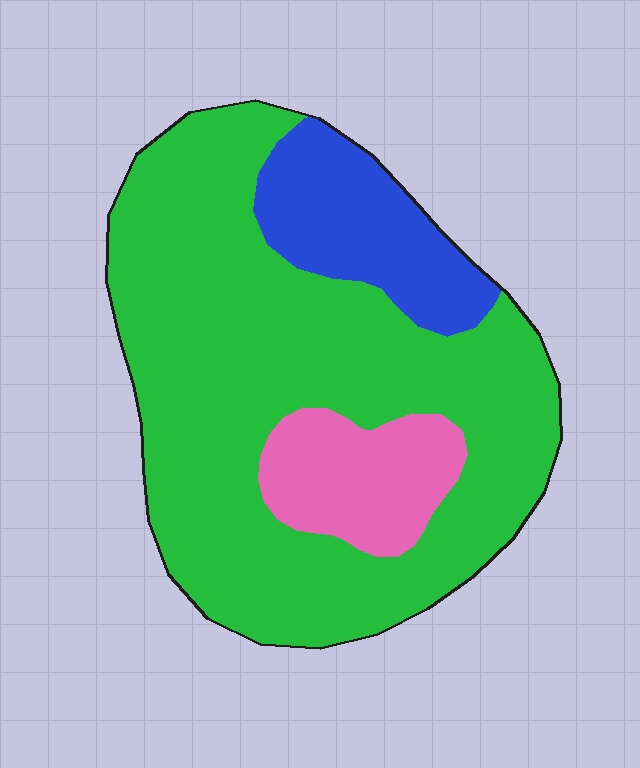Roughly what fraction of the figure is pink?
Pink takes up less than a sixth of the figure.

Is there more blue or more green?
Green.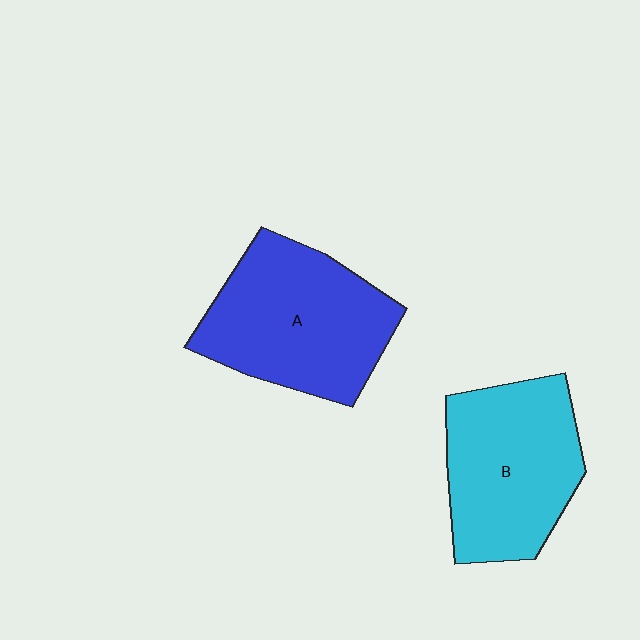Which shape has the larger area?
Shape A (blue).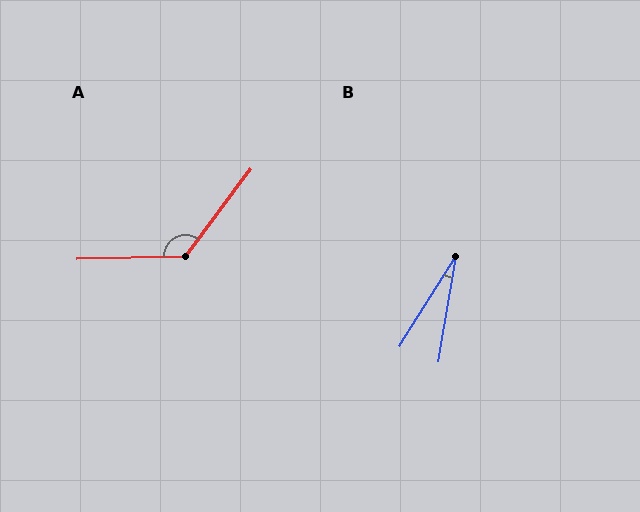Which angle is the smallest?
B, at approximately 23 degrees.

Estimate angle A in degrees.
Approximately 128 degrees.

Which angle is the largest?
A, at approximately 128 degrees.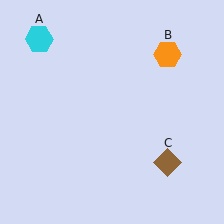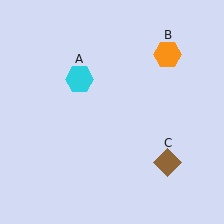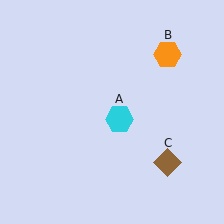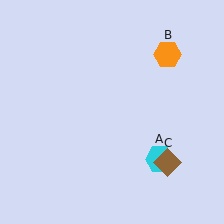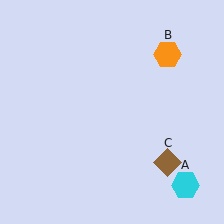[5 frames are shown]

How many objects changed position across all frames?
1 object changed position: cyan hexagon (object A).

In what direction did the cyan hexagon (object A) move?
The cyan hexagon (object A) moved down and to the right.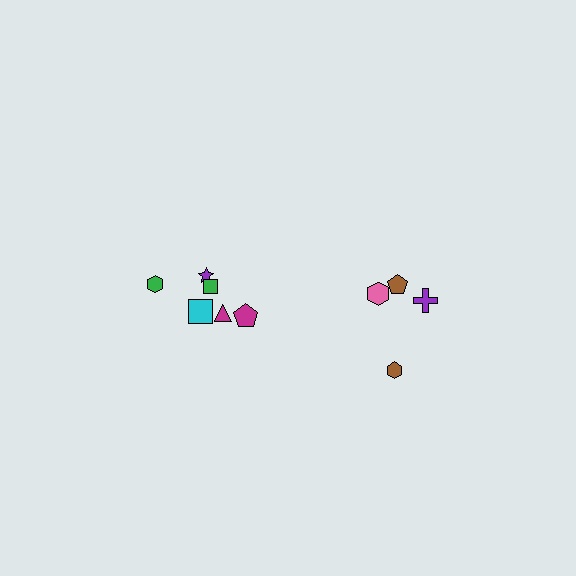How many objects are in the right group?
There are 4 objects.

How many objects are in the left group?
There are 6 objects.